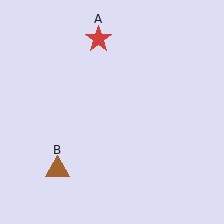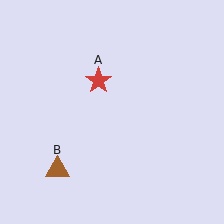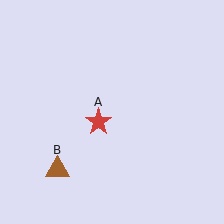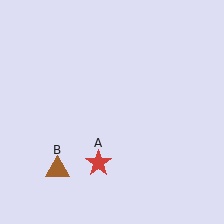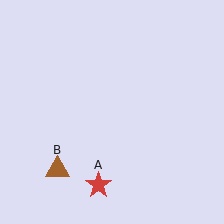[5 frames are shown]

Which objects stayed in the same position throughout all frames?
Brown triangle (object B) remained stationary.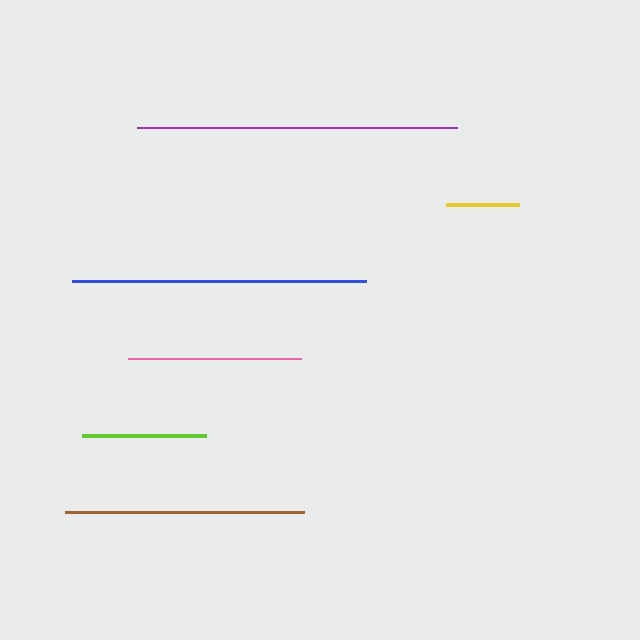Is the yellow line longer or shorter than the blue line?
The blue line is longer than the yellow line.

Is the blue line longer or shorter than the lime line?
The blue line is longer than the lime line.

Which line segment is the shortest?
The yellow line is the shortest at approximately 72 pixels.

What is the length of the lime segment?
The lime segment is approximately 124 pixels long.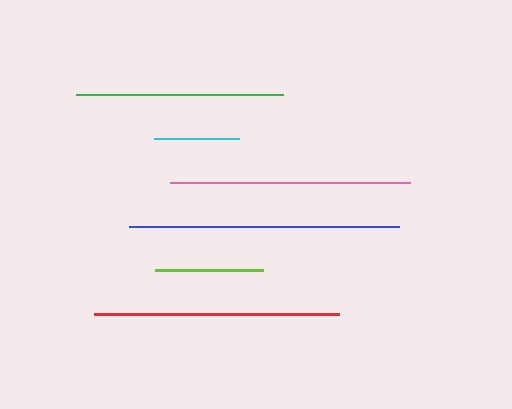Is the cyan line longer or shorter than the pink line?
The pink line is longer than the cyan line.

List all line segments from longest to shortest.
From longest to shortest: blue, red, pink, green, lime, cyan.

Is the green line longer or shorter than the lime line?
The green line is longer than the lime line.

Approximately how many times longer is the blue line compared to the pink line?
The blue line is approximately 1.1 times the length of the pink line.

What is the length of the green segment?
The green segment is approximately 207 pixels long.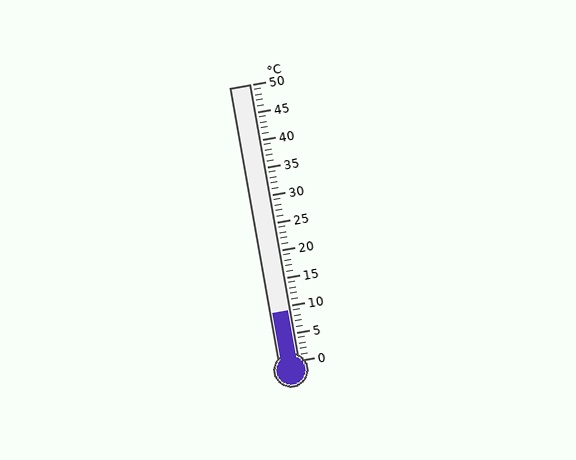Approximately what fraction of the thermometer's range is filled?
The thermometer is filled to approximately 20% of its range.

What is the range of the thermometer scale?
The thermometer scale ranges from 0°C to 50°C.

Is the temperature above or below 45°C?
The temperature is below 45°C.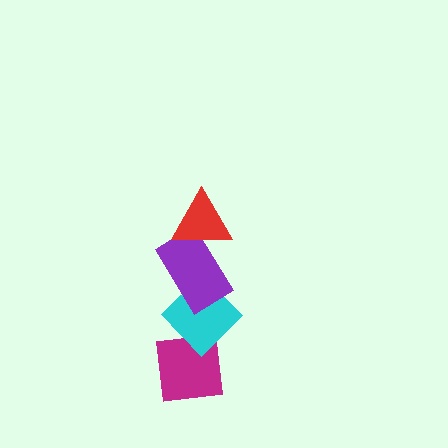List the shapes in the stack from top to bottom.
From top to bottom: the red triangle, the purple rectangle, the cyan diamond, the magenta square.